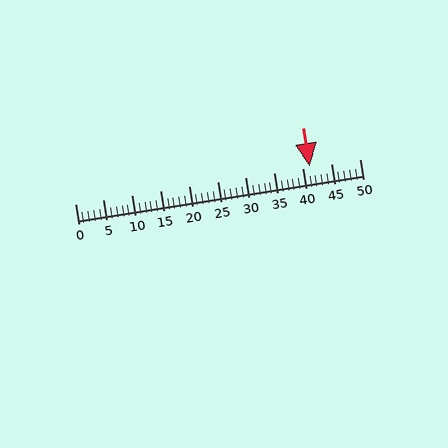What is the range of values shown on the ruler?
The ruler shows values from 0 to 50.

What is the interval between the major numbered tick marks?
The major tick marks are spaced 5 units apart.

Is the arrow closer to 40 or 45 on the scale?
The arrow is closer to 40.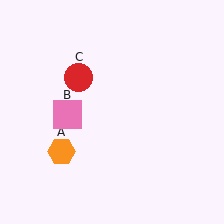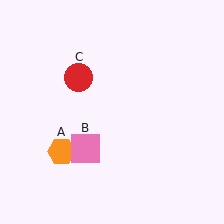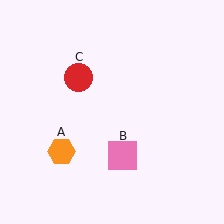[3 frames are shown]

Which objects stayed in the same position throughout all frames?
Orange hexagon (object A) and red circle (object C) remained stationary.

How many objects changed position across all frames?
1 object changed position: pink square (object B).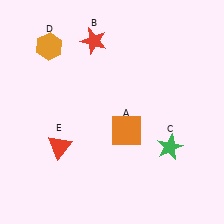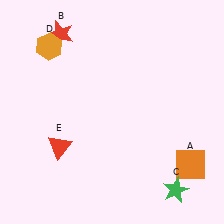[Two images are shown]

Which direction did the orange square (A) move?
The orange square (A) moved right.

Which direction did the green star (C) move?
The green star (C) moved down.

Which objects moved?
The objects that moved are: the orange square (A), the red star (B), the green star (C).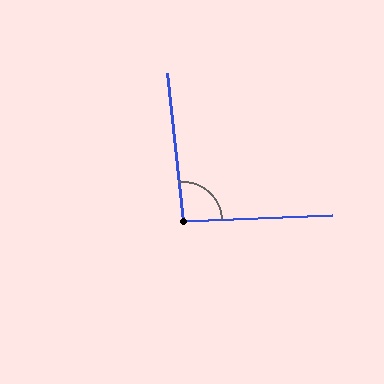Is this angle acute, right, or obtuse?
It is approximately a right angle.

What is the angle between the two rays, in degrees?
Approximately 94 degrees.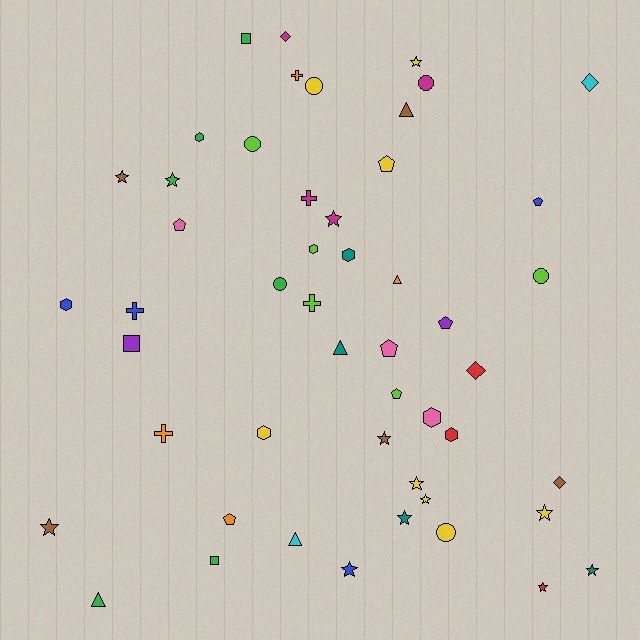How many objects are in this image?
There are 50 objects.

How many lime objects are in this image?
There are 5 lime objects.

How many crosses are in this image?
There are 5 crosses.